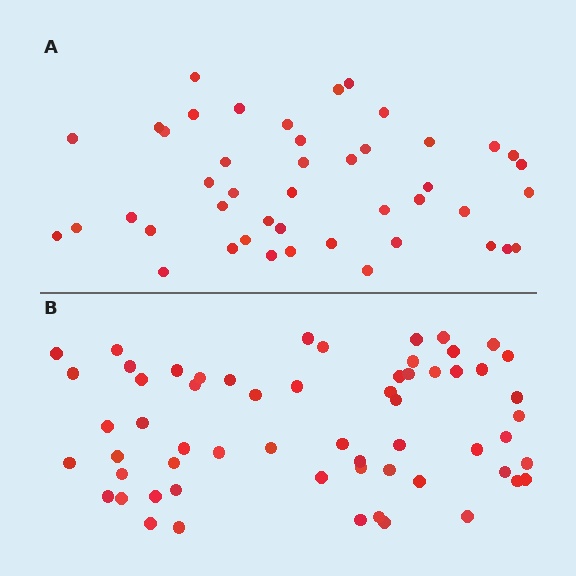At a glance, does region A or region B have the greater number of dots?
Region B (the bottom region) has more dots.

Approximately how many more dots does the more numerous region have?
Region B has approximately 15 more dots than region A.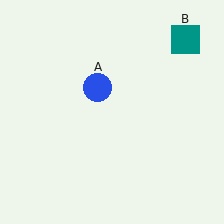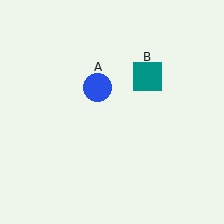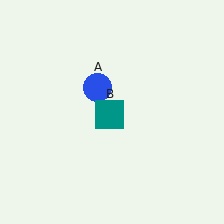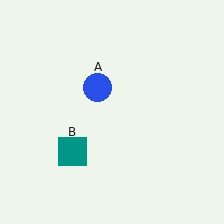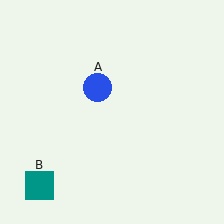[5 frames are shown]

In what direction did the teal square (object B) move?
The teal square (object B) moved down and to the left.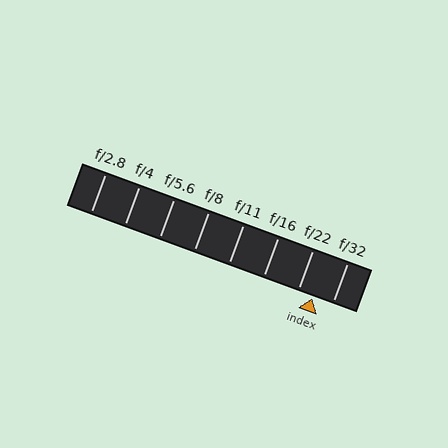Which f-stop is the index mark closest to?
The index mark is closest to f/22.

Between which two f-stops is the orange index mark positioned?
The index mark is between f/22 and f/32.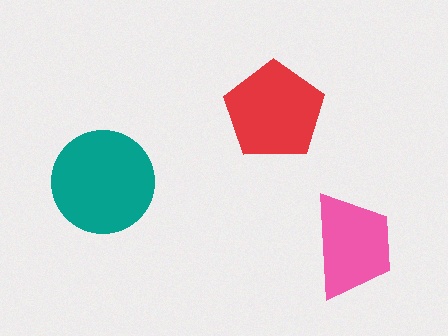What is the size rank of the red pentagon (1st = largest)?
2nd.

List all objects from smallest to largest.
The pink trapezoid, the red pentagon, the teal circle.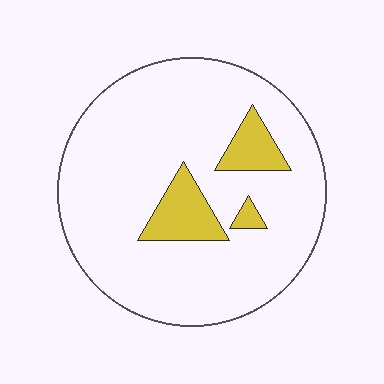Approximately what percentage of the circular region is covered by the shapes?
Approximately 10%.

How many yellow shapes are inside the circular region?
3.